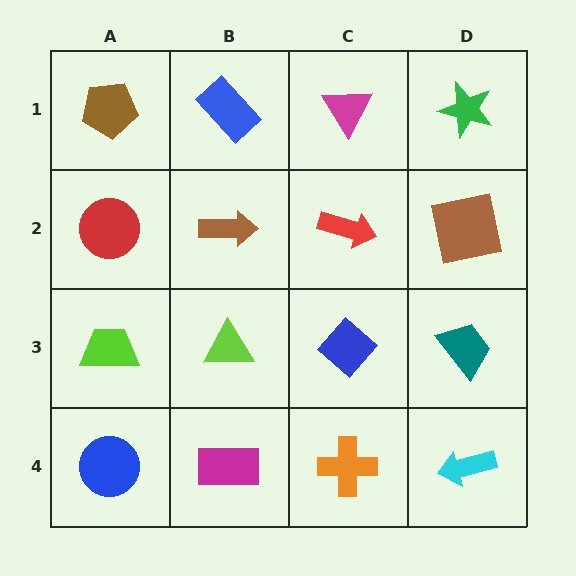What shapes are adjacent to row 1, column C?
A red arrow (row 2, column C), a blue rectangle (row 1, column B), a green star (row 1, column D).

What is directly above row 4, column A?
A lime trapezoid.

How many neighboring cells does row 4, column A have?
2.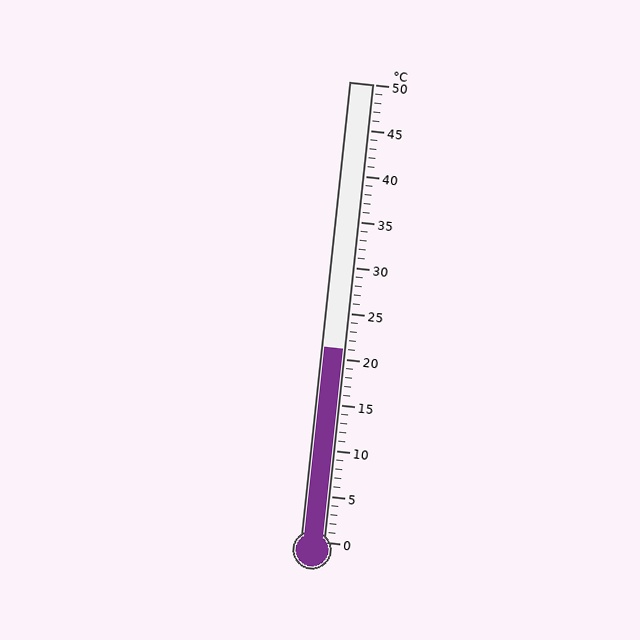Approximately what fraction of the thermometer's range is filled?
The thermometer is filled to approximately 40% of its range.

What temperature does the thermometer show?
The thermometer shows approximately 21°C.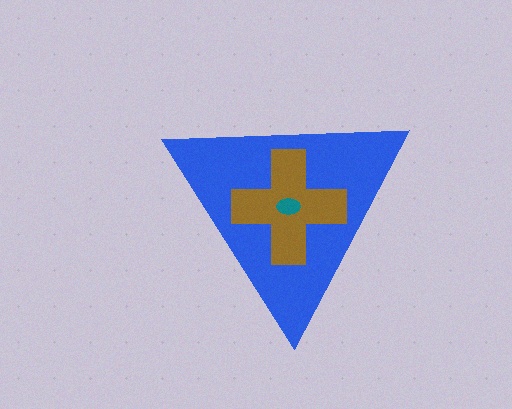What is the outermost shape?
The blue triangle.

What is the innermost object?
The teal ellipse.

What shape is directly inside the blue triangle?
The brown cross.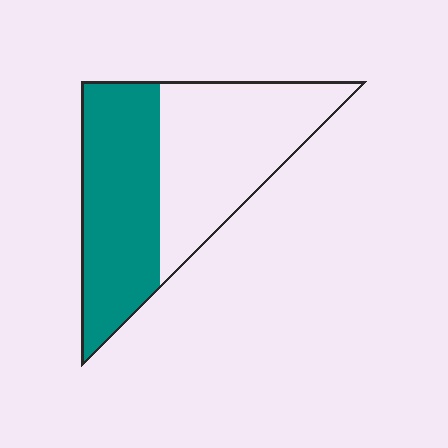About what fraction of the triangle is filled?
About one half (1/2).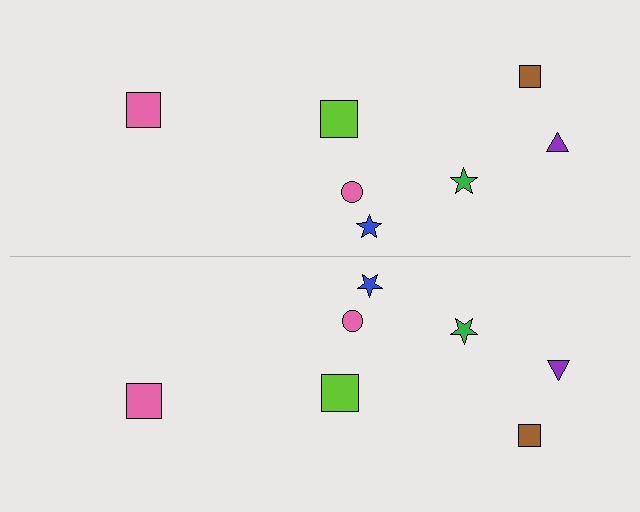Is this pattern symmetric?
Yes, this pattern has bilateral (reflection) symmetry.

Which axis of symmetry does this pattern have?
The pattern has a horizontal axis of symmetry running through the center of the image.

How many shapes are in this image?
There are 14 shapes in this image.